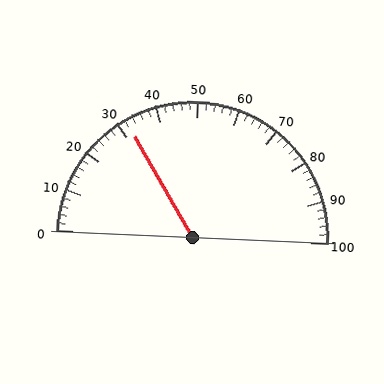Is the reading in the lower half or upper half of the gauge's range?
The reading is in the lower half of the range (0 to 100).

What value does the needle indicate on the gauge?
The needle indicates approximately 32.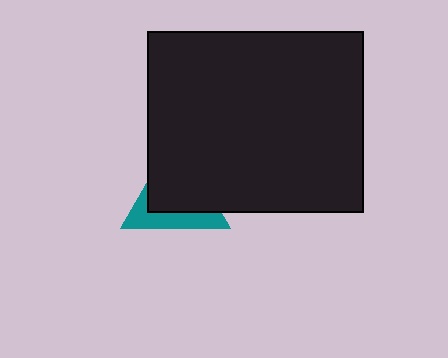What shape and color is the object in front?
The object in front is a black rectangle.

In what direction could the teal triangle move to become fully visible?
The teal triangle could move toward the lower-left. That would shift it out from behind the black rectangle entirely.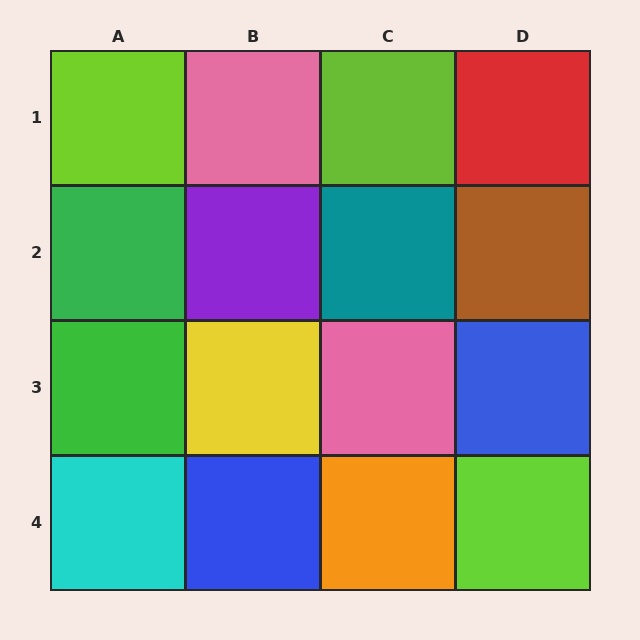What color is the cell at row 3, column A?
Green.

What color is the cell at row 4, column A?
Cyan.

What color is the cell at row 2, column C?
Teal.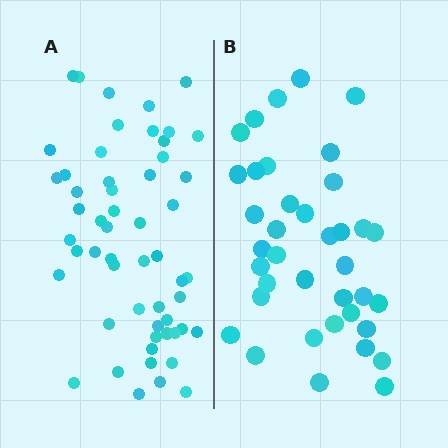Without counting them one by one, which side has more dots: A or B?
Region A (the left region) has more dots.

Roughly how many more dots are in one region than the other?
Region A has approximately 15 more dots than region B.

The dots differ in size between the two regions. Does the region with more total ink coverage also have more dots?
No. Region B has more total ink coverage because its dots are larger, but region A actually contains more individual dots. Total area can be misleading — the number of items is what matters here.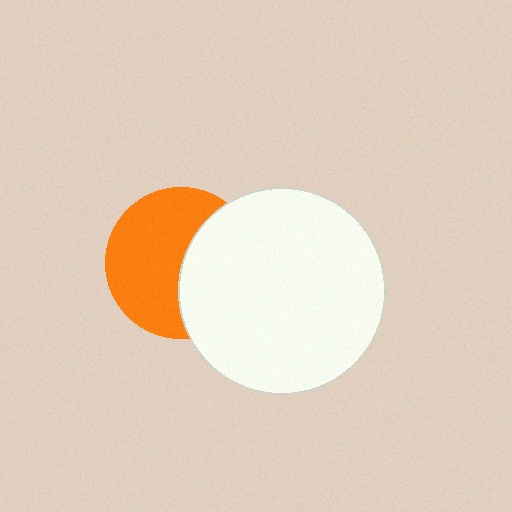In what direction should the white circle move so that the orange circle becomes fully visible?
The white circle should move right. That is the shortest direction to clear the overlap and leave the orange circle fully visible.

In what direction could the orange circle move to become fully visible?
The orange circle could move left. That would shift it out from behind the white circle entirely.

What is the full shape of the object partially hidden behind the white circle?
The partially hidden object is an orange circle.